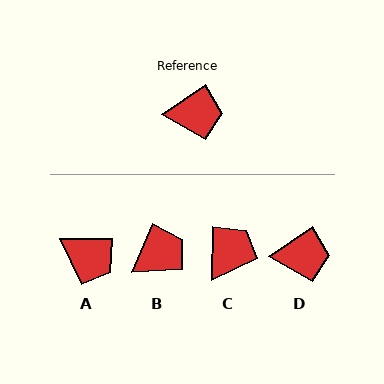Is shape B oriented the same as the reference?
No, it is off by about 32 degrees.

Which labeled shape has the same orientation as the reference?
D.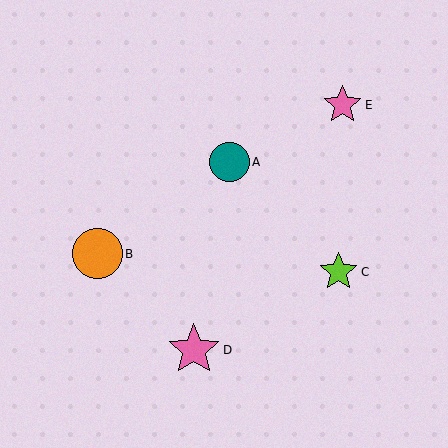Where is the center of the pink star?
The center of the pink star is at (194, 350).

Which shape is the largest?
The pink star (labeled D) is the largest.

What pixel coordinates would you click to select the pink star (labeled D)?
Click at (194, 350) to select the pink star D.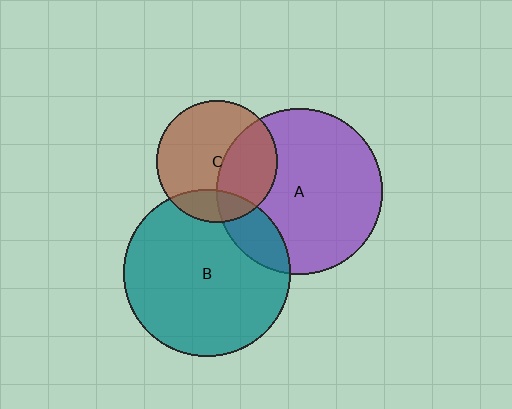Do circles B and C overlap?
Yes.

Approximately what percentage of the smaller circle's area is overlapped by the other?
Approximately 15%.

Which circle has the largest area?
Circle B (teal).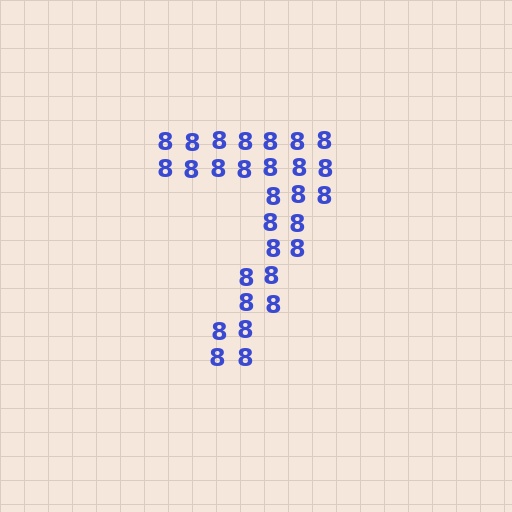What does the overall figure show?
The overall figure shows the digit 7.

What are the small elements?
The small elements are digit 8's.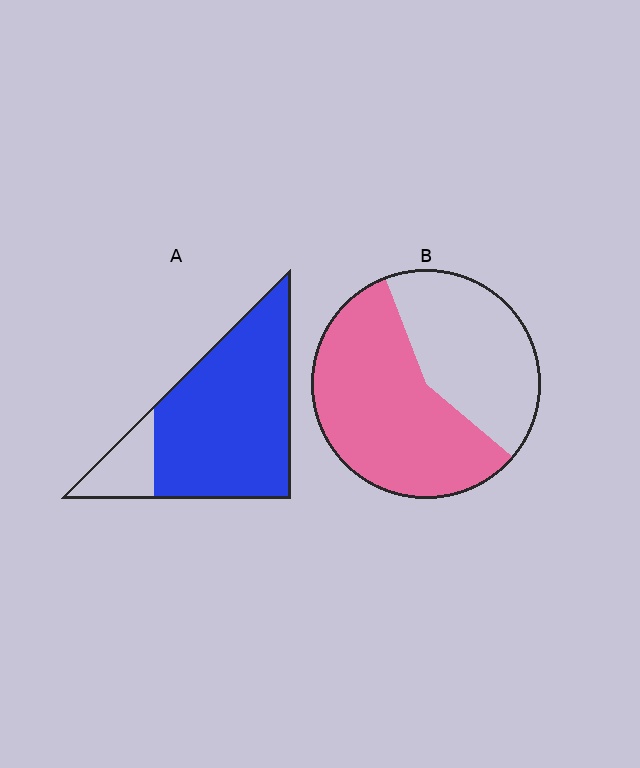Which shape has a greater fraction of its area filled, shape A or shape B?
Shape A.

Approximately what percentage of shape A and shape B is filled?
A is approximately 85% and B is approximately 60%.